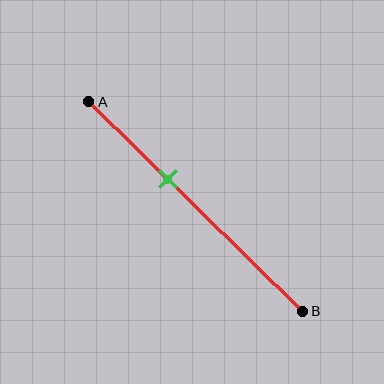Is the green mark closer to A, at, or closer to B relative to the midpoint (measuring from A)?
The green mark is closer to point A than the midpoint of segment AB.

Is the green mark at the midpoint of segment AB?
No, the mark is at about 35% from A, not at the 50% midpoint.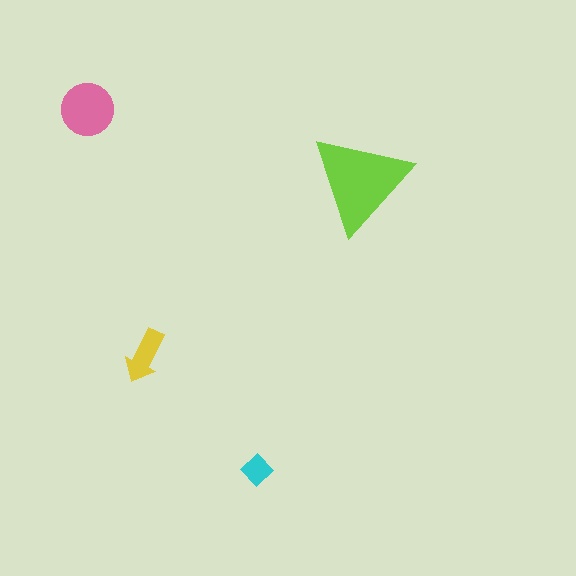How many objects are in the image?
There are 4 objects in the image.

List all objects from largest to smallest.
The lime triangle, the pink circle, the yellow arrow, the cyan diamond.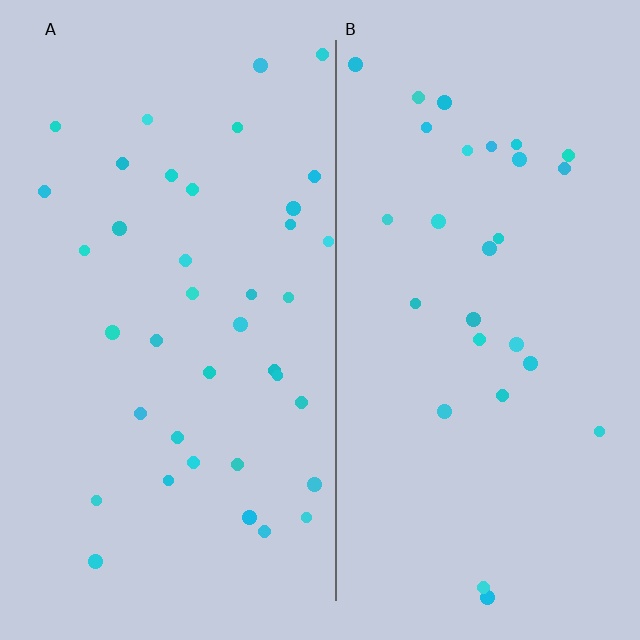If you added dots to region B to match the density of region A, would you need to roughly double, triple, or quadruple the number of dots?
Approximately double.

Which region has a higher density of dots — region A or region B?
A (the left).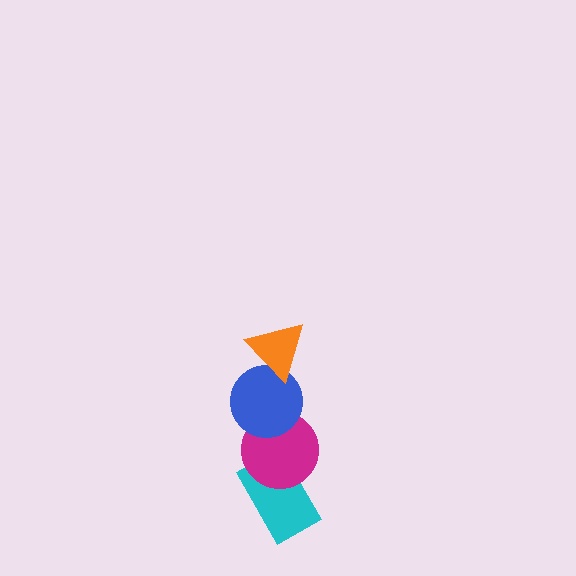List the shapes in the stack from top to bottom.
From top to bottom: the orange triangle, the blue circle, the magenta circle, the cyan rectangle.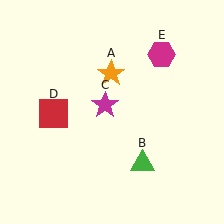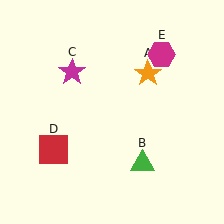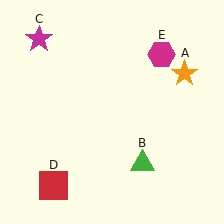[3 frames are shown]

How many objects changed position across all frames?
3 objects changed position: orange star (object A), magenta star (object C), red square (object D).